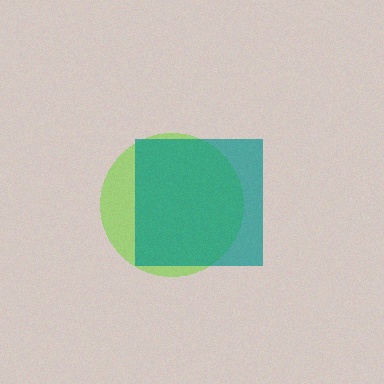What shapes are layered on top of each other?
The layered shapes are: a lime circle, a teal square.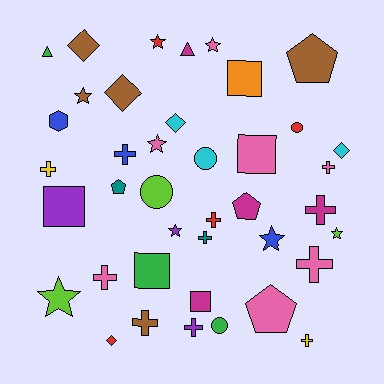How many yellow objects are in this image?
There are 2 yellow objects.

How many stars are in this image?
There are 8 stars.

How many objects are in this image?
There are 40 objects.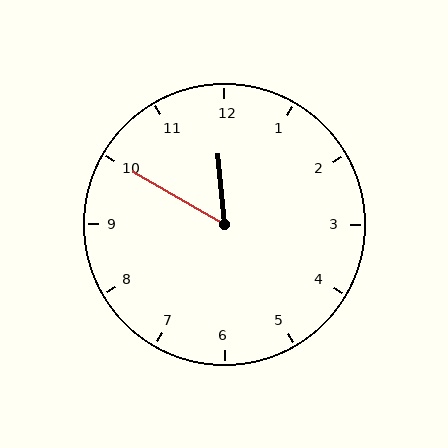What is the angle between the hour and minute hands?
Approximately 55 degrees.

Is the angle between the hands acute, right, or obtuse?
It is acute.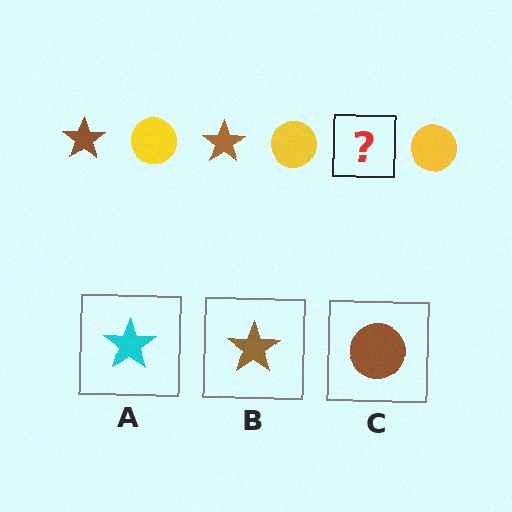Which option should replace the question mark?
Option B.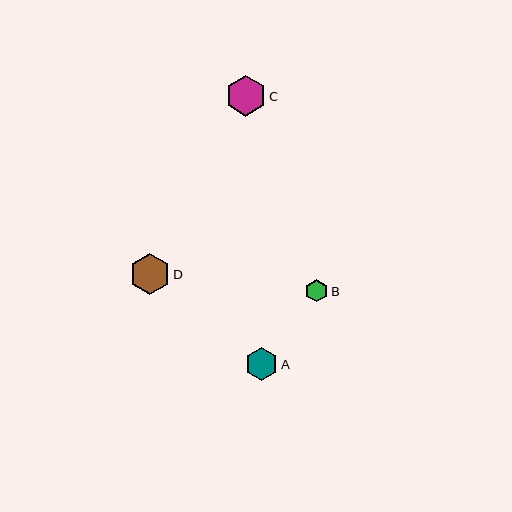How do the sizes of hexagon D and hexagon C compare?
Hexagon D and hexagon C are approximately the same size.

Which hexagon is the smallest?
Hexagon B is the smallest with a size of approximately 23 pixels.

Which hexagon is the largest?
Hexagon D is the largest with a size of approximately 40 pixels.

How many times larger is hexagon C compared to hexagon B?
Hexagon C is approximately 1.8 times the size of hexagon B.